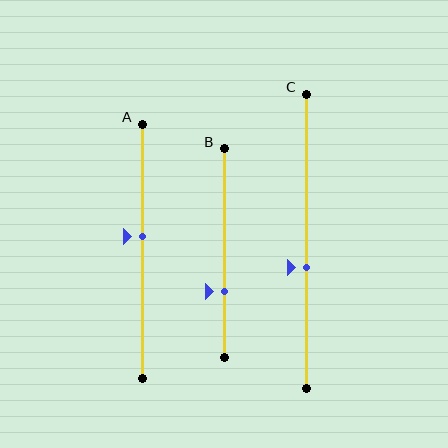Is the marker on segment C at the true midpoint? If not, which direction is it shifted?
No, the marker on segment C is shifted downward by about 9% of the segment length.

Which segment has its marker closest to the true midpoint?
Segment A has its marker closest to the true midpoint.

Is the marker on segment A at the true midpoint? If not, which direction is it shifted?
No, the marker on segment A is shifted upward by about 6% of the segment length.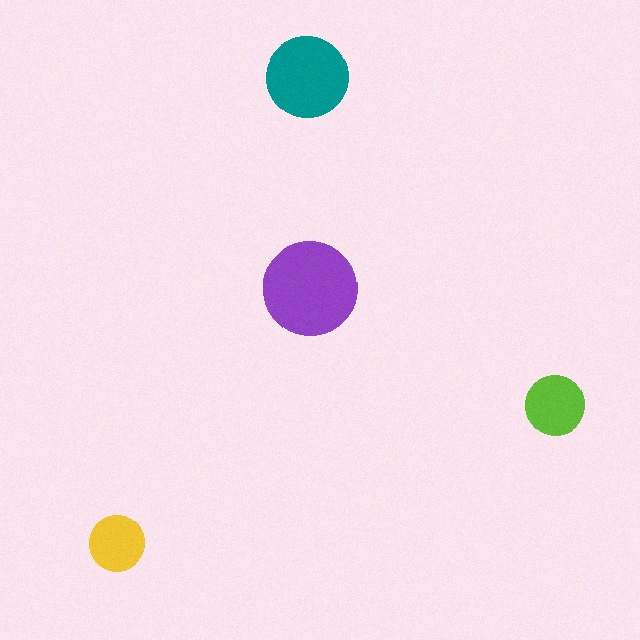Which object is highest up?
The teal circle is topmost.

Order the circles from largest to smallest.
the purple one, the teal one, the lime one, the yellow one.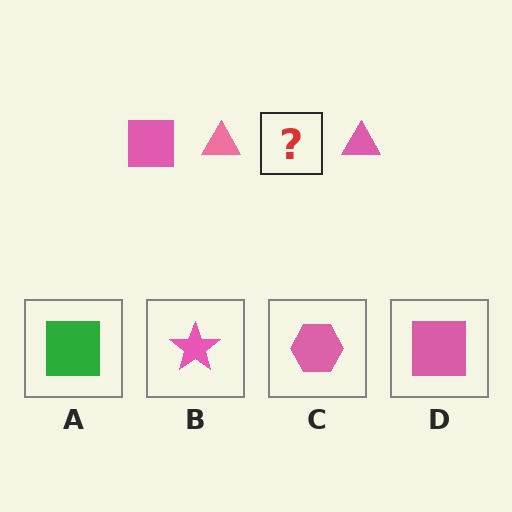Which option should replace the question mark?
Option D.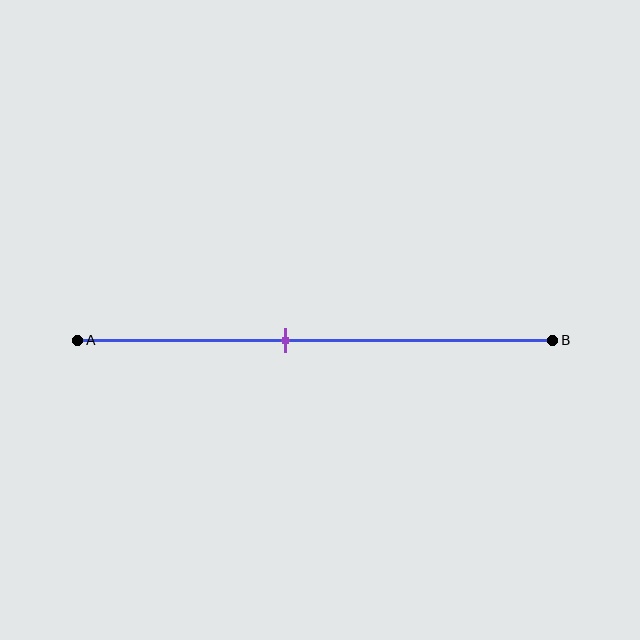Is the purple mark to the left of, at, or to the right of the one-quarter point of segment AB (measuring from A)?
The purple mark is to the right of the one-quarter point of segment AB.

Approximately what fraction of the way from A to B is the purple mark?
The purple mark is approximately 45% of the way from A to B.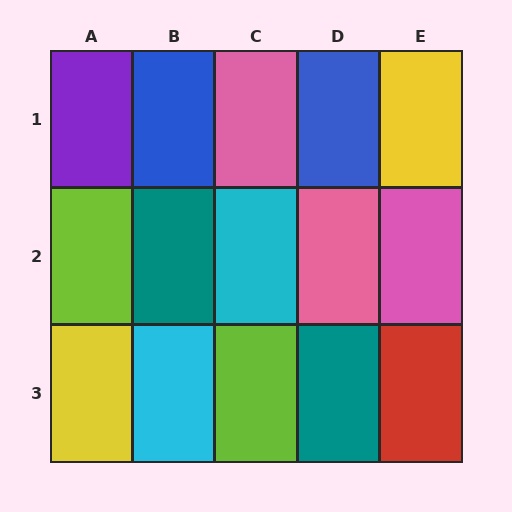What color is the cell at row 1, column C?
Pink.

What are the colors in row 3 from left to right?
Yellow, cyan, lime, teal, red.